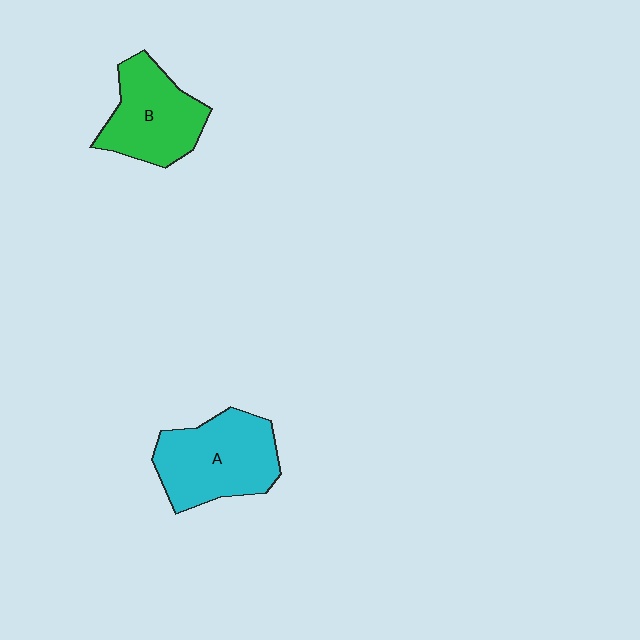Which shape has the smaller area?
Shape B (green).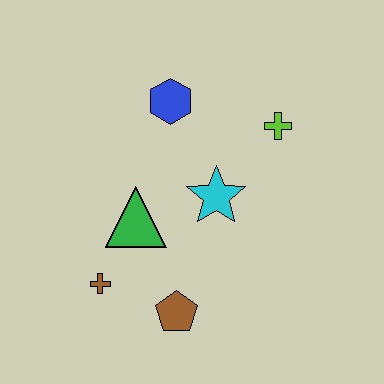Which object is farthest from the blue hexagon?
The brown pentagon is farthest from the blue hexagon.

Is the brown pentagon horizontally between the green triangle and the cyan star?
Yes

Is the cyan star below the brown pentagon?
No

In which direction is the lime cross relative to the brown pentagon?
The lime cross is above the brown pentagon.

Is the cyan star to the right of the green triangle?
Yes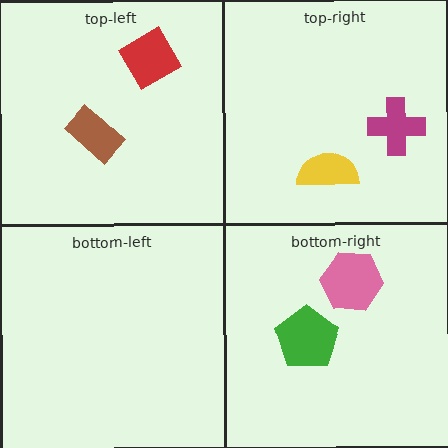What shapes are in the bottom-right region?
The pink hexagon, the green pentagon.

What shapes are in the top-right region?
The magenta cross, the yellow semicircle.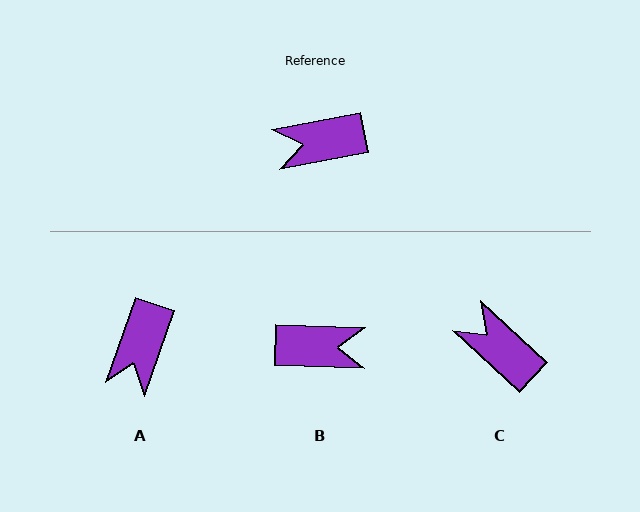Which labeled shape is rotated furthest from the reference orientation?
B, about 167 degrees away.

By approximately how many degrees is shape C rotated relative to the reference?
Approximately 54 degrees clockwise.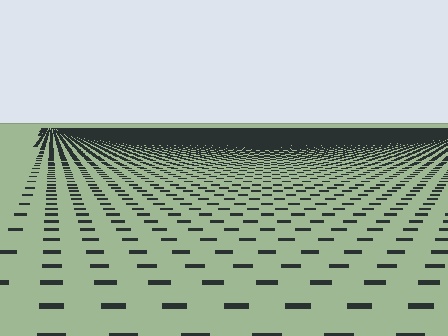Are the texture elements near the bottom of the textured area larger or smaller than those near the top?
Larger. Near the bottom, elements are closer to the viewer and appear at a bigger on-screen size.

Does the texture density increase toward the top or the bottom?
Density increases toward the top.